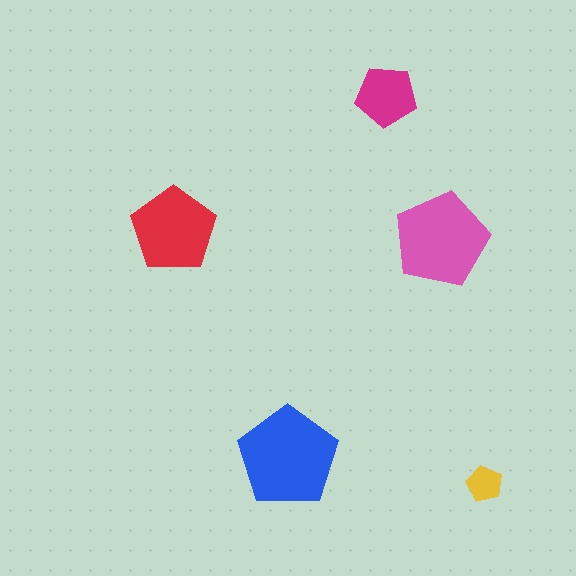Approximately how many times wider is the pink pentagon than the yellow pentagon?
About 2.5 times wider.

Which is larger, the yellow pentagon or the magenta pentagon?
The magenta one.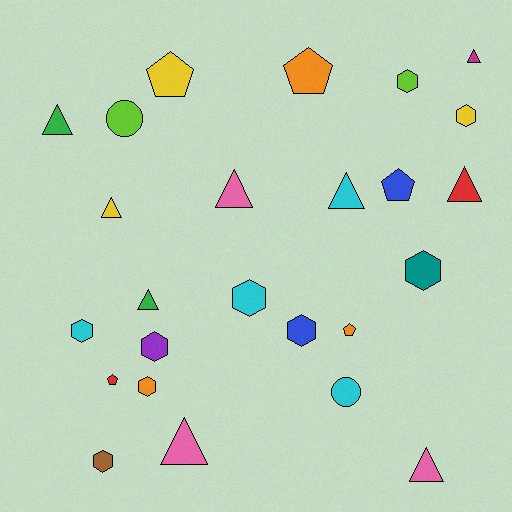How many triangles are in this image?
There are 9 triangles.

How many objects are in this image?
There are 25 objects.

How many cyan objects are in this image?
There are 4 cyan objects.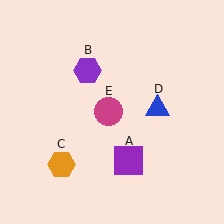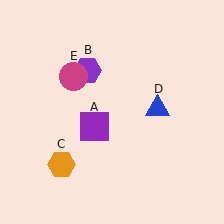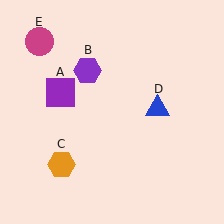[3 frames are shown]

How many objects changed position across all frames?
2 objects changed position: purple square (object A), magenta circle (object E).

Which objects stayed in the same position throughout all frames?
Purple hexagon (object B) and orange hexagon (object C) and blue triangle (object D) remained stationary.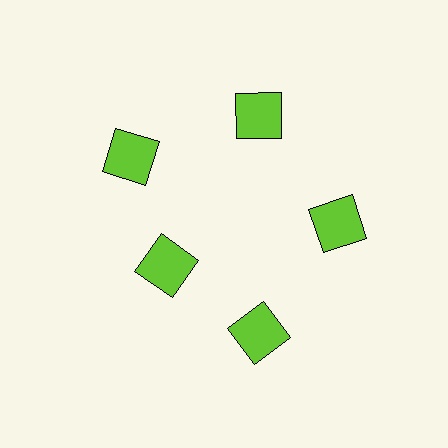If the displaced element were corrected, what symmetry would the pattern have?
It would have 5-fold rotational symmetry — the pattern would map onto itself every 72 degrees.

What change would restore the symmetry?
The symmetry would be restored by moving it outward, back onto the ring so that all 5 squares sit at equal angles and equal distance from the center.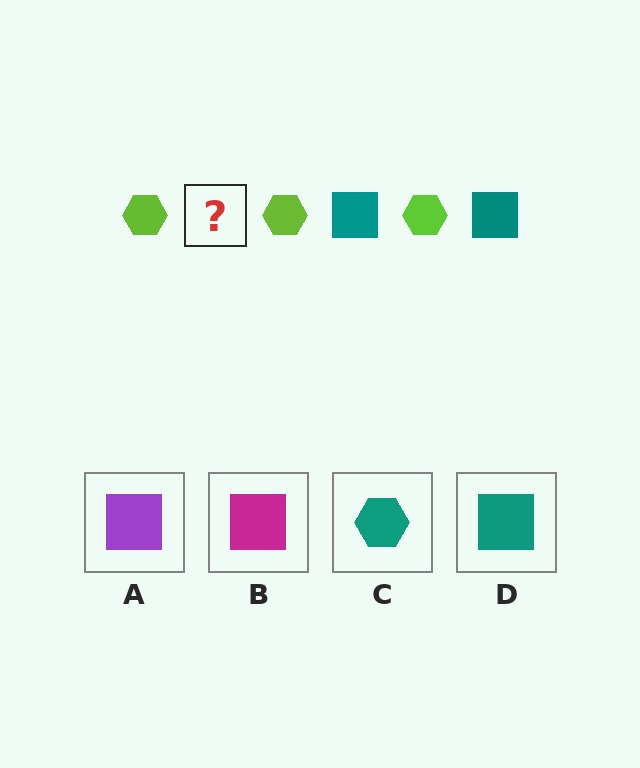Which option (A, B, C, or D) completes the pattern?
D.